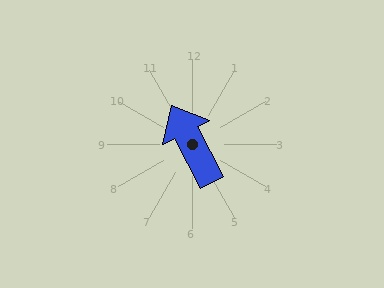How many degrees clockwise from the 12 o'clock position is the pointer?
Approximately 332 degrees.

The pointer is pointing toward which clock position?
Roughly 11 o'clock.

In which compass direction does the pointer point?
Northwest.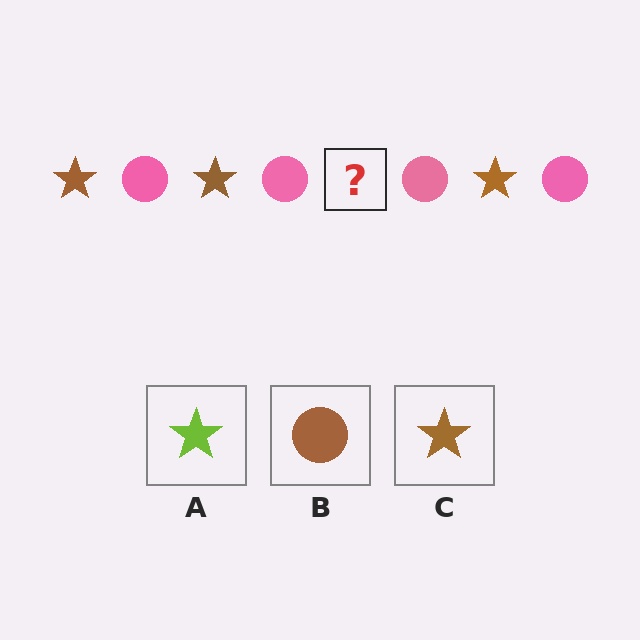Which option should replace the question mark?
Option C.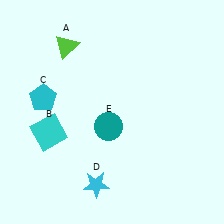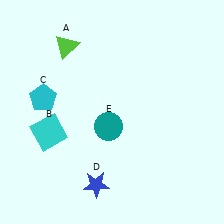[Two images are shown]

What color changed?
The star (D) changed from cyan in Image 1 to blue in Image 2.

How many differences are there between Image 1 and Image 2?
There is 1 difference between the two images.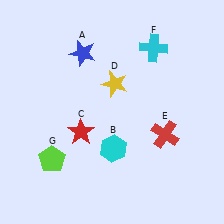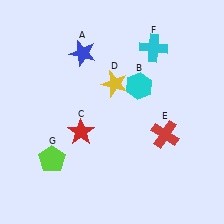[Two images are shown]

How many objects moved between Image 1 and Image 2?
1 object moved between the two images.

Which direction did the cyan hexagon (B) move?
The cyan hexagon (B) moved up.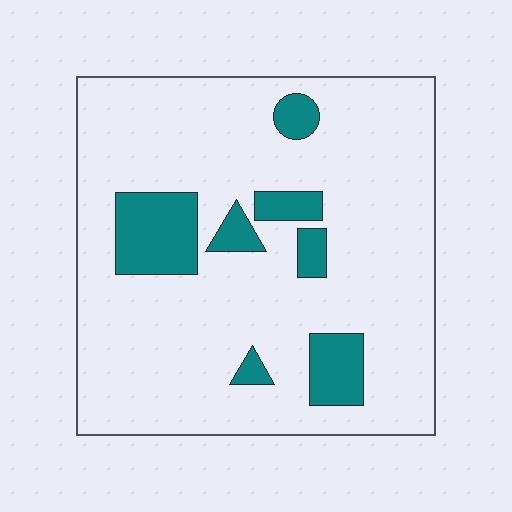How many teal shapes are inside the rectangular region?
7.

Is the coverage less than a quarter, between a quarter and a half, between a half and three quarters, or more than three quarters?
Less than a quarter.